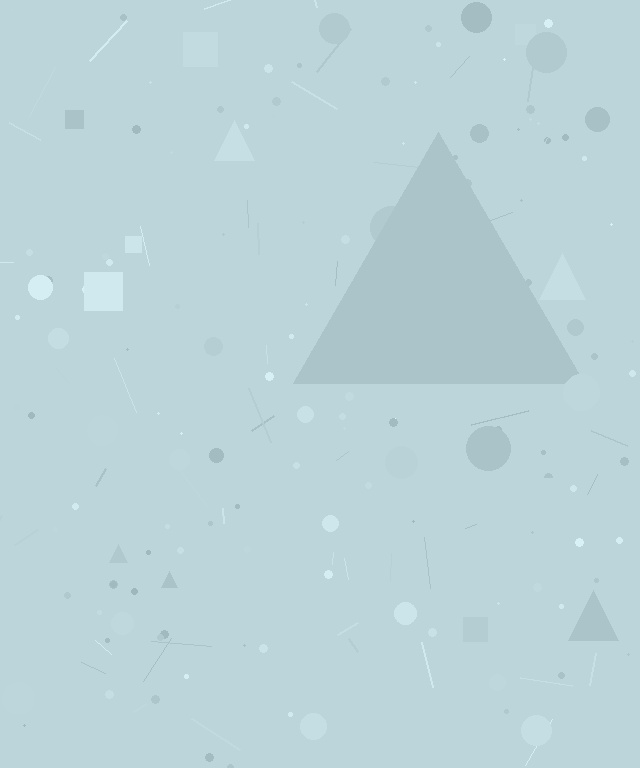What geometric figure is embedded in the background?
A triangle is embedded in the background.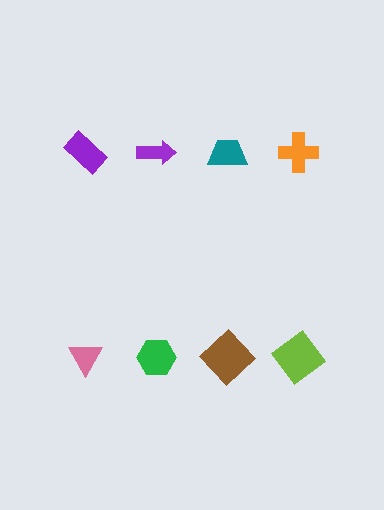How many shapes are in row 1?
4 shapes.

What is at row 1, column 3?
A teal trapezoid.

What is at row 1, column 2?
A purple arrow.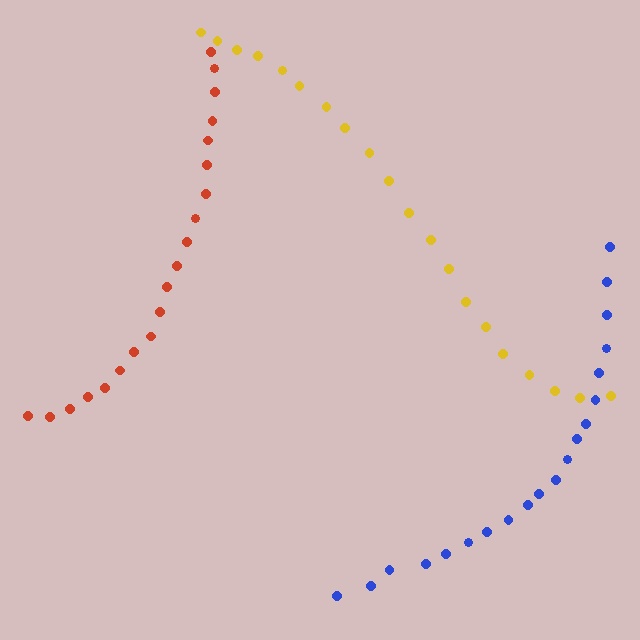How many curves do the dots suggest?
There are 3 distinct paths.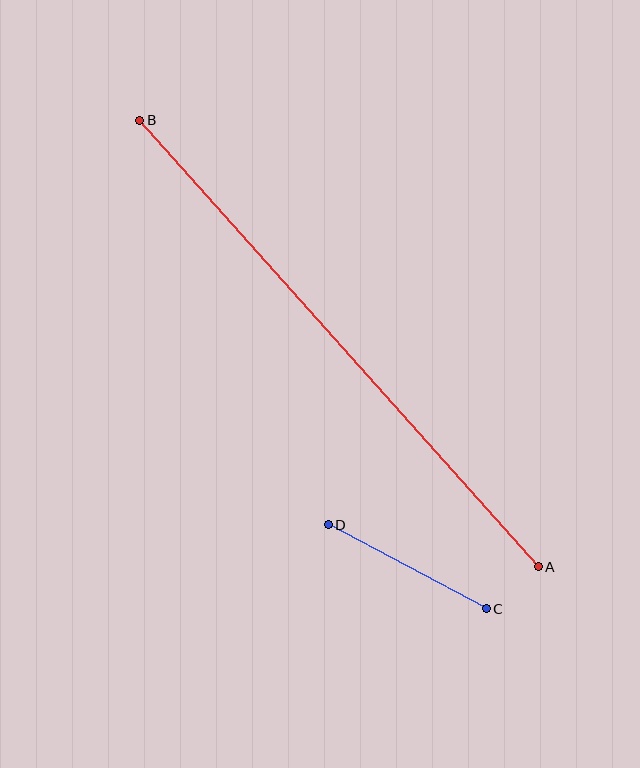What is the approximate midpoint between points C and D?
The midpoint is at approximately (407, 567) pixels.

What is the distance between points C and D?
The distance is approximately 179 pixels.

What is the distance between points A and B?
The distance is approximately 598 pixels.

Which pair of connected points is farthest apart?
Points A and B are farthest apart.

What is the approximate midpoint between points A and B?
The midpoint is at approximately (339, 343) pixels.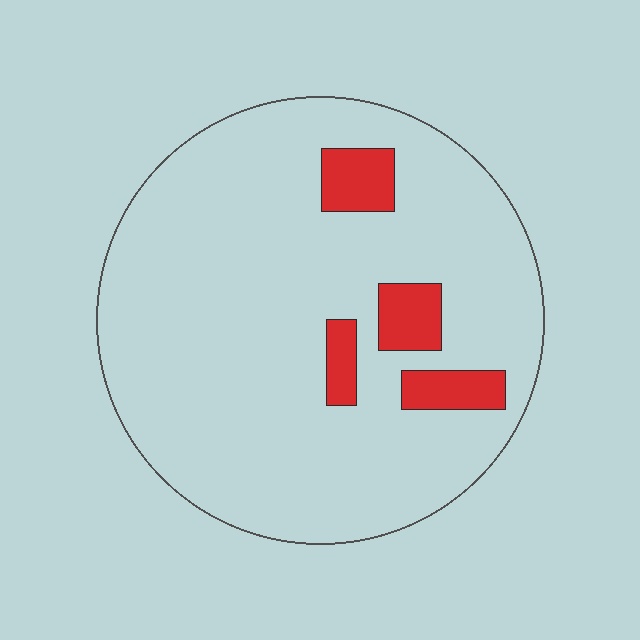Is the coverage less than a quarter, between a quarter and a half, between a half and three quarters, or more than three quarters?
Less than a quarter.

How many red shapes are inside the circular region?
4.